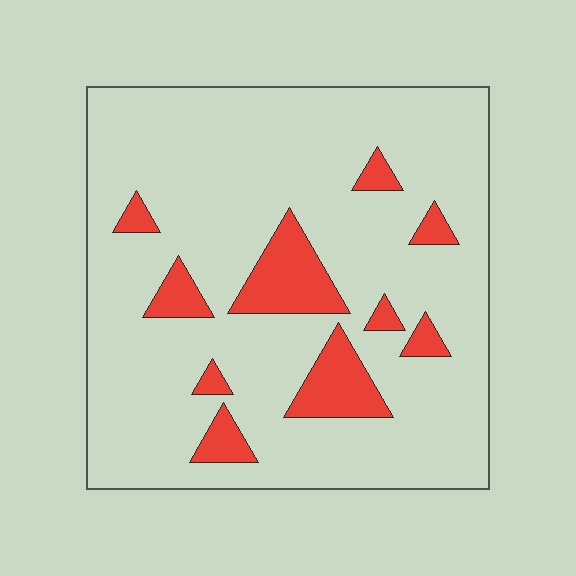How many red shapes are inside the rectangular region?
10.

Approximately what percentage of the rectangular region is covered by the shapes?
Approximately 15%.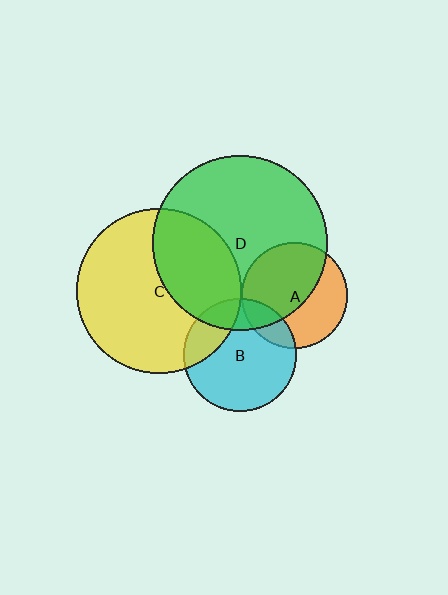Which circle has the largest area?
Circle D (green).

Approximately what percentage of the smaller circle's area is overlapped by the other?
Approximately 55%.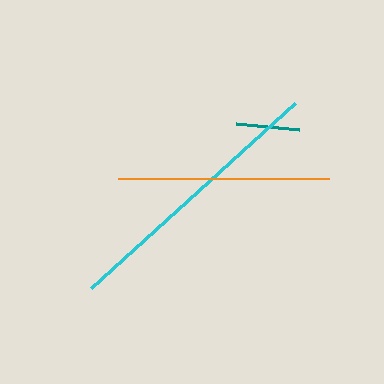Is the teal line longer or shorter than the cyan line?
The cyan line is longer than the teal line.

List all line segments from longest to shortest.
From longest to shortest: cyan, orange, teal.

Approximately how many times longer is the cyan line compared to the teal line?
The cyan line is approximately 4.3 times the length of the teal line.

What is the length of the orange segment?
The orange segment is approximately 211 pixels long.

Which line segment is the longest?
The cyan line is the longest at approximately 275 pixels.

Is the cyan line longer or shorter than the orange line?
The cyan line is longer than the orange line.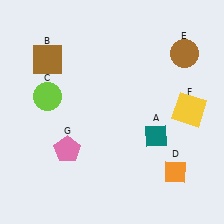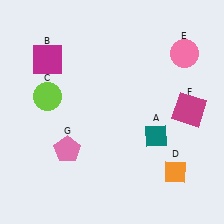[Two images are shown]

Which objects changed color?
B changed from brown to magenta. E changed from brown to pink. F changed from yellow to magenta.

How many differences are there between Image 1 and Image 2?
There are 3 differences between the two images.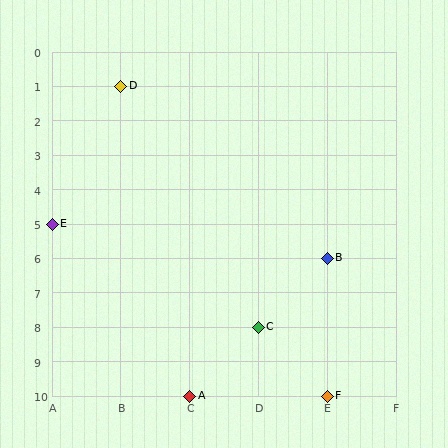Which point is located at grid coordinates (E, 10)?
Point F is at (E, 10).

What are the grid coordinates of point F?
Point F is at grid coordinates (E, 10).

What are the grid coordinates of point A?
Point A is at grid coordinates (C, 10).